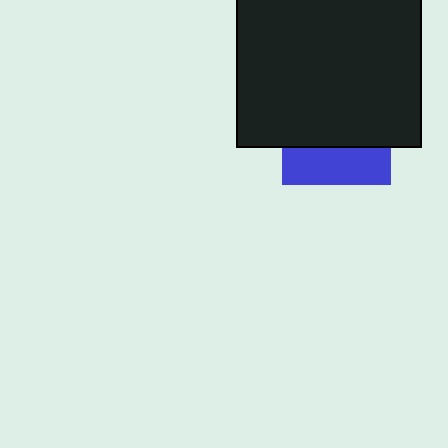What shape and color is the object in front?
The object in front is a black rectangle.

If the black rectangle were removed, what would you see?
You would see the complete blue square.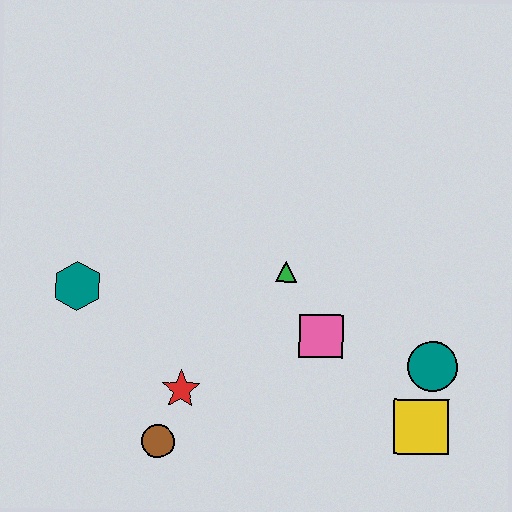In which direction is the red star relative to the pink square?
The red star is to the left of the pink square.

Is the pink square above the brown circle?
Yes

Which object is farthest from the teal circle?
The teal hexagon is farthest from the teal circle.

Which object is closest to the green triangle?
The pink square is closest to the green triangle.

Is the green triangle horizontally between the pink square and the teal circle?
No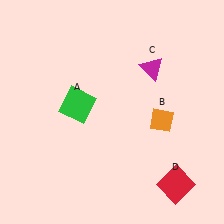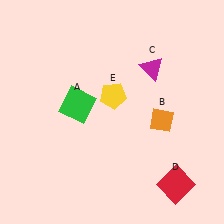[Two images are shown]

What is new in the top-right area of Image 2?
A yellow pentagon (E) was added in the top-right area of Image 2.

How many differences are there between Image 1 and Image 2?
There is 1 difference between the two images.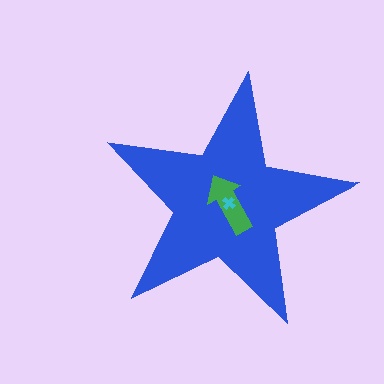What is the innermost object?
The cyan cross.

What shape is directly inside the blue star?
The green arrow.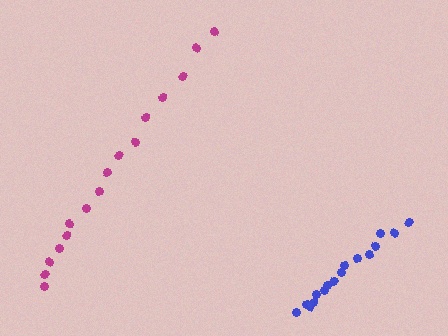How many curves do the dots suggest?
There are 2 distinct paths.